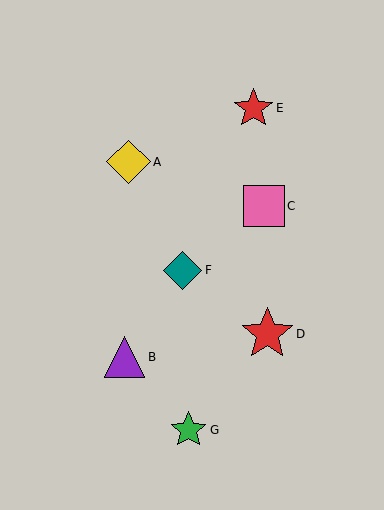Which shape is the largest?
The red star (labeled D) is the largest.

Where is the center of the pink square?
The center of the pink square is at (264, 206).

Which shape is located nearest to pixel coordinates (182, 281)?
The teal diamond (labeled F) at (183, 270) is nearest to that location.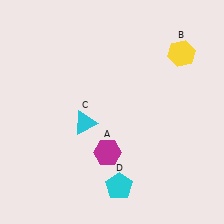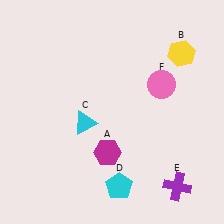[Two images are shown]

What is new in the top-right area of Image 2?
A pink circle (F) was added in the top-right area of Image 2.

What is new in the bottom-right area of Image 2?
A purple cross (E) was added in the bottom-right area of Image 2.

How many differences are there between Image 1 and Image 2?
There are 2 differences between the two images.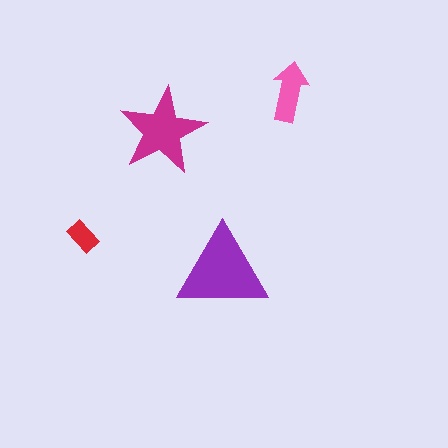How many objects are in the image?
There are 4 objects in the image.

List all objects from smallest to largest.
The red rectangle, the pink arrow, the magenta star, the purple triangle.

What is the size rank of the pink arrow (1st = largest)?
3rd.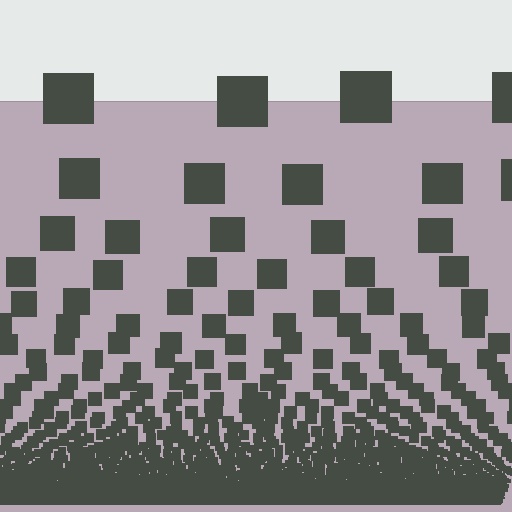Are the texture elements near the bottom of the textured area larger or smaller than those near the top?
Smaller. The gradient is inverted — elements near the bottom are smaller and denser.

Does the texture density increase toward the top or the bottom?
Density increases toward the bottom.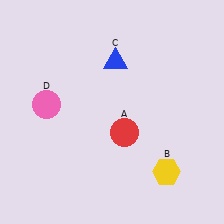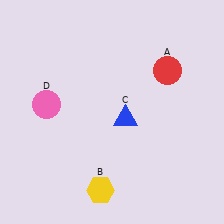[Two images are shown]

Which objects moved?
The objects that moved are: the red circle (A), the yellow hexagon (B), the blue triangle (C).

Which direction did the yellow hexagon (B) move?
The yellow hexagon (B) moved left.